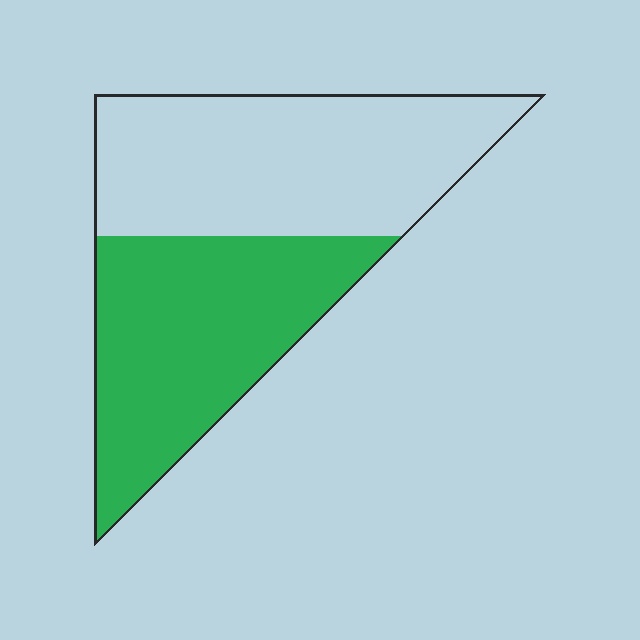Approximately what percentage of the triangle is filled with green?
Approximately 45%.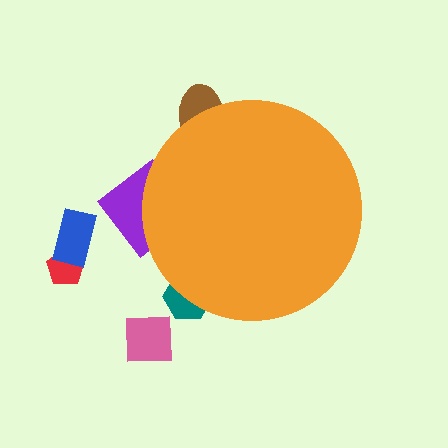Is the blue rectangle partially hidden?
No, the blue rectangle is fully visible.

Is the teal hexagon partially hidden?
Yes, the teal hexagon is partially hidden behind the orange circle.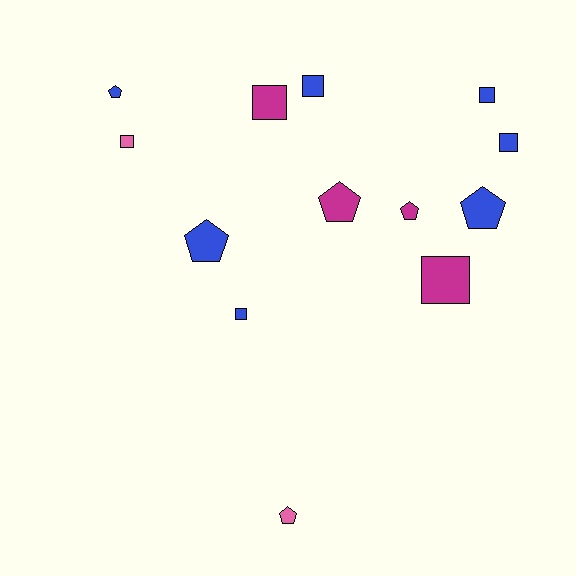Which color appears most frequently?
Blue, with 7 objects.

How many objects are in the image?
There are 13 objects.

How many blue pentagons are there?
There are 3 blue pentagons.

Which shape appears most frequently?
Square, with 7 objects.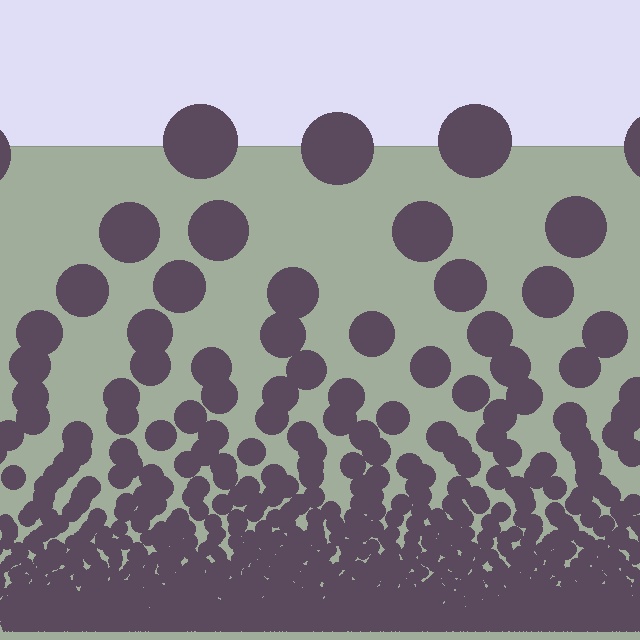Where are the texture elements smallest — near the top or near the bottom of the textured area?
Near the bottom.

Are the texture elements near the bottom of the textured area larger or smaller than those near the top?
Smaller. The gradient is inverted — elements near the bottom are smaller and denser.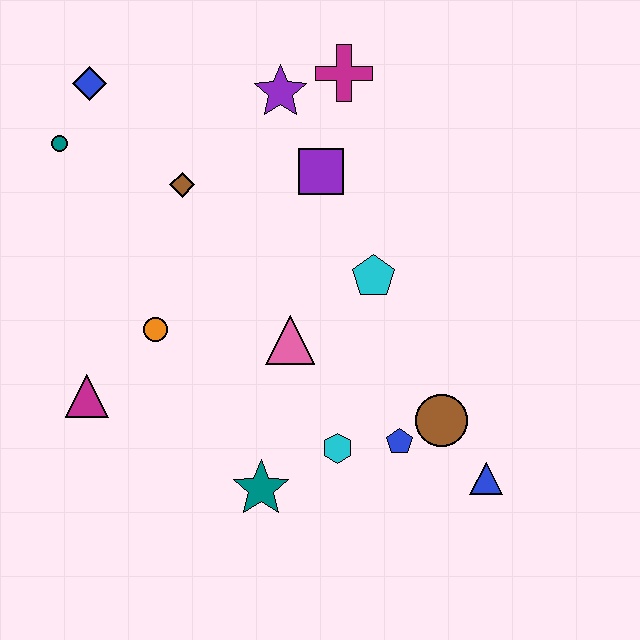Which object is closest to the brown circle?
The blue pentagon is closest to the brown circle.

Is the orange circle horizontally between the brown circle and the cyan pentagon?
No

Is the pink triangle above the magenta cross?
No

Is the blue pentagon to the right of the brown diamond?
Yes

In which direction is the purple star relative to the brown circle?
The purple star is above the brown circle.